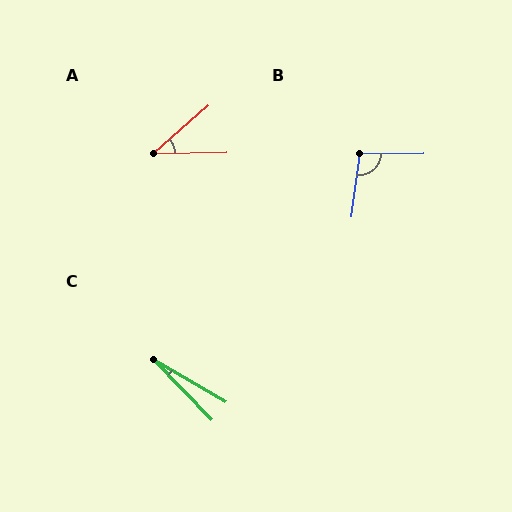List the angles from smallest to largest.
C (15°), A (40°), B (98°).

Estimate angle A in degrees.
Approximately 40 degrees.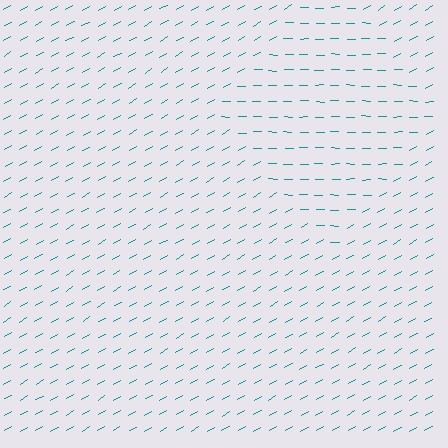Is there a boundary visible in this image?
Yes, there is a texture boundary formed by a change in line orientation.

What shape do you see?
I see a diamond.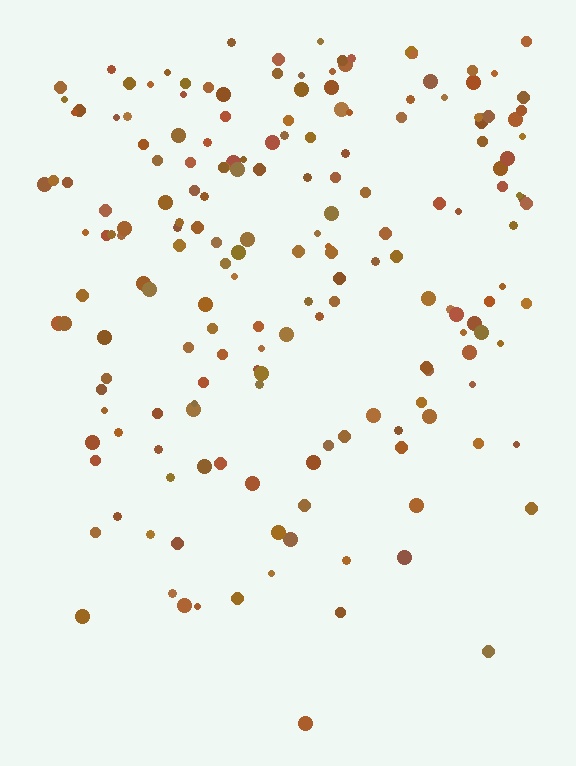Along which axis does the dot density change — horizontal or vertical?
Vertical.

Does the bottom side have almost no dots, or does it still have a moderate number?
Still a moderate number, just noticeably fewer than the top.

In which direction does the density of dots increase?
From bottom to top, with the top side densest.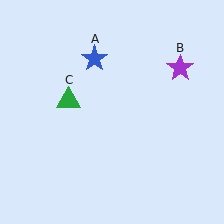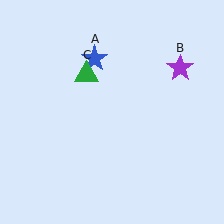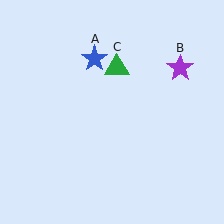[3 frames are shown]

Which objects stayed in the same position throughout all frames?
Blue star (object A) and purple star (object B) remained stationary.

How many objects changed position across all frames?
1 object changed position: green triangle (object C).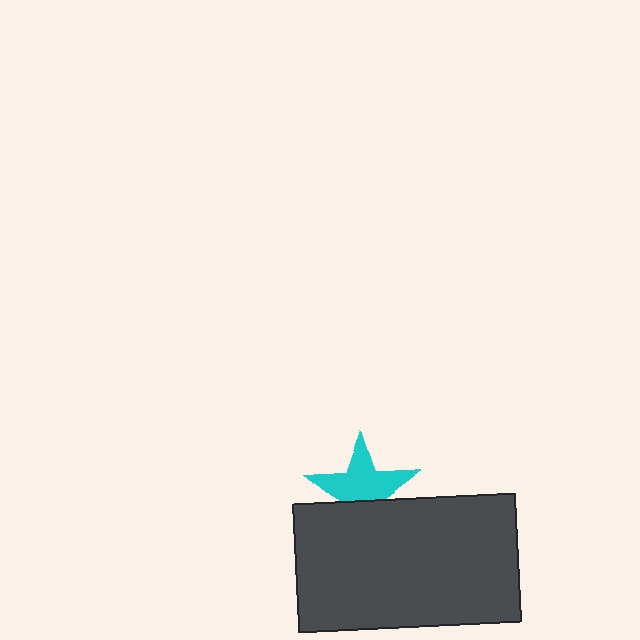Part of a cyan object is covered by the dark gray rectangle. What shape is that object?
It is a star.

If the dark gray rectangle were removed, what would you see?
You would see the complete cyan star.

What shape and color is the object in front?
The object in front is a dark gray rectangle.